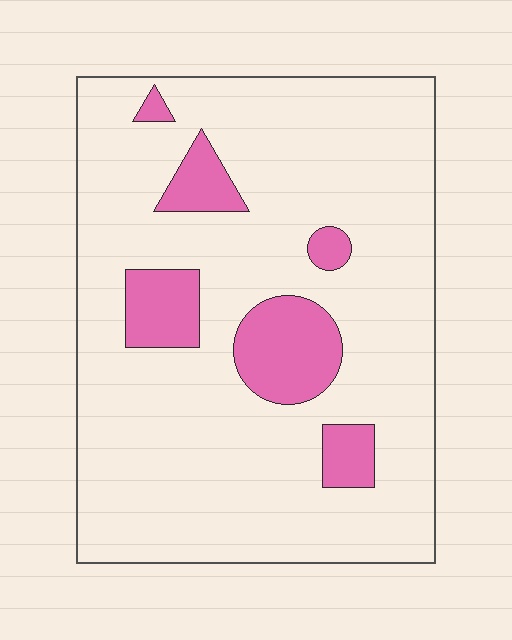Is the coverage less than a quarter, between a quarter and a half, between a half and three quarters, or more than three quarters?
Less than a quarter.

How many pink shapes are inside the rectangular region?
6.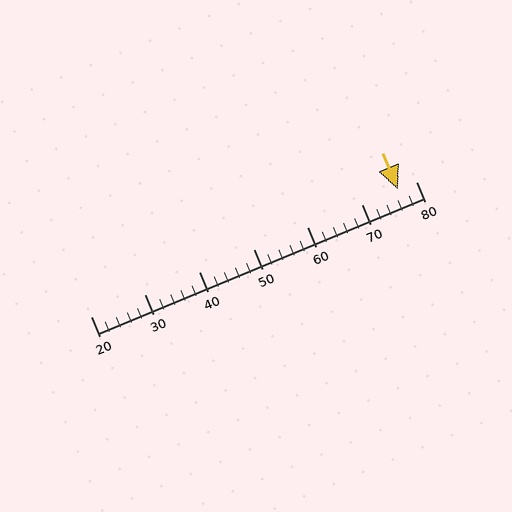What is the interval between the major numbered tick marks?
The major tick marks are spaced 10 units apart.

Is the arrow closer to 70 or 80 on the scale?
The arrow is closer to 80.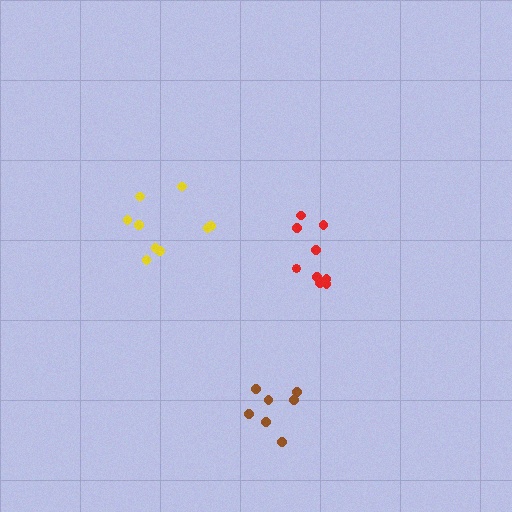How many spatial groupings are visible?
There are 3 spatial groupings.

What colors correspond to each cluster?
The clusters are colored: yellow, red, brown.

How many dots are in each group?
Group 1: 9 dots, Group 2: 9 dots, Group 3: 7 dots (25 total).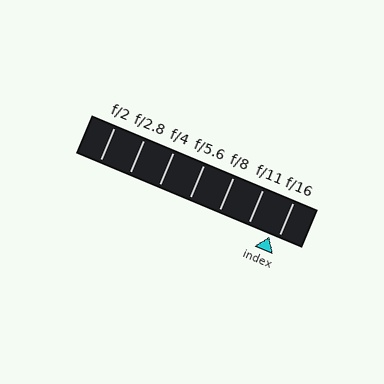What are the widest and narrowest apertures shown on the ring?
The widest aperture shown is f/2 and the narrowest is f/16.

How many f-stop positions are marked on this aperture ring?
There are 7 f-stop positions marked.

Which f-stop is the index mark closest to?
The index mark is closest to f/16.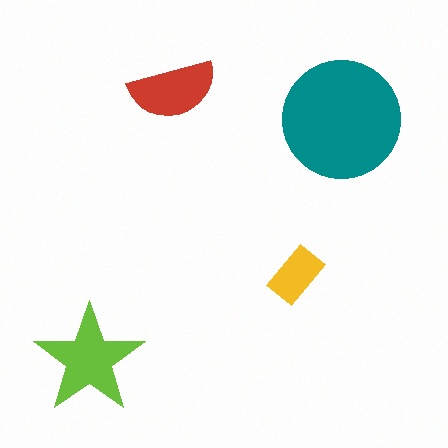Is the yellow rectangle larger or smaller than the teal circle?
Smaller.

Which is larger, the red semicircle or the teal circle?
The teal circle.